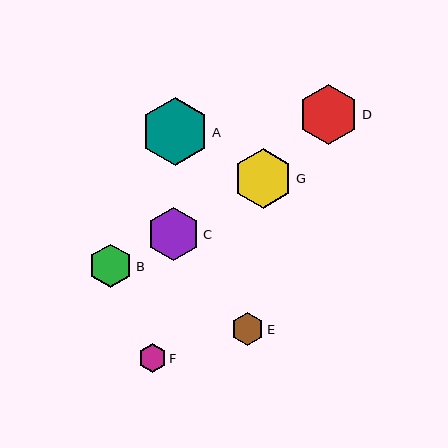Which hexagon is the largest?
Hexagon A is the largest with a size of approximately 68 pixels.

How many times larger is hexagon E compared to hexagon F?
Hexagon E is approximately 1.2 times the size of hexagon F.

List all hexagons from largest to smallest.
From largest to smallest: A, D, G, C, B, E, F.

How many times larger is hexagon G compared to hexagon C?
Hexagon G is approximately 1.1 times the size of hexagon C.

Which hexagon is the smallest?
Hexagon F is the smallest with a size of approximately 28 pixels.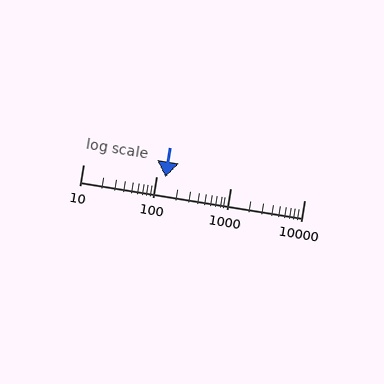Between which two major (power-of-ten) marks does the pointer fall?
The pointer is between 100 and 1000.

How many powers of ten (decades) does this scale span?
The scale spans 3 decades, from 10 to 10000.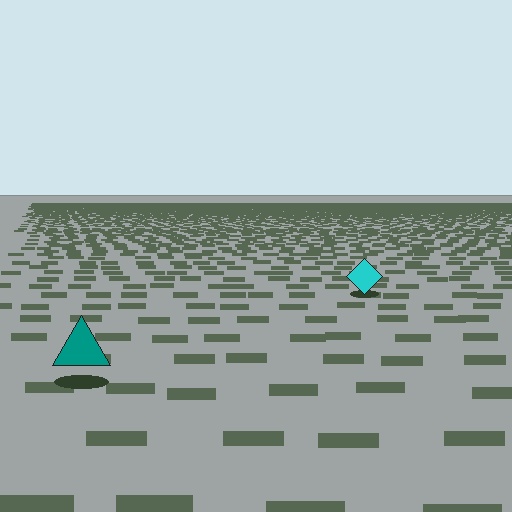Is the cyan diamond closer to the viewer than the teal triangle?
No. The teal triangle is closer — you can tell from the texture gradient: the ground texture is coarser near it.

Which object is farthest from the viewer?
The cyan diamond is farthest from the viewer. It appears smaller and the ground texture around it is denser.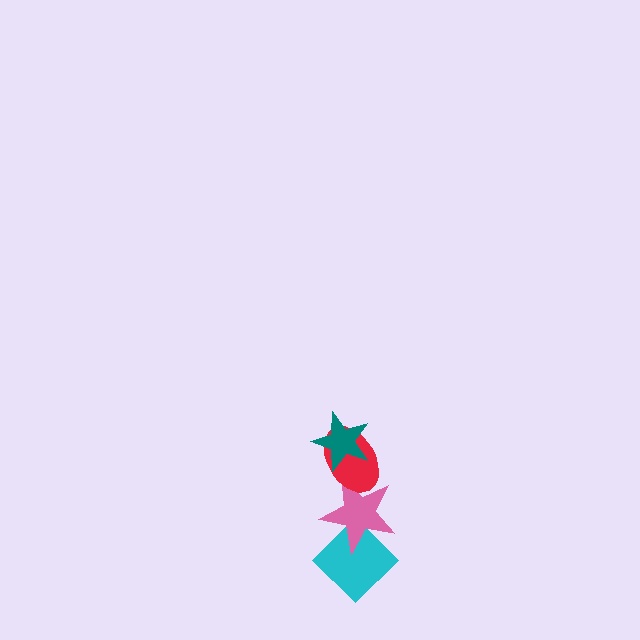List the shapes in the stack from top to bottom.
From top to bottom: the teal star, the red ellipse, the pink star, the cyan diamond.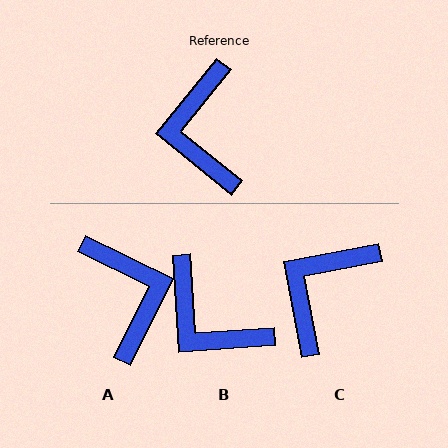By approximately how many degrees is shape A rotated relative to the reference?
Approximately 167 degrees clockwise.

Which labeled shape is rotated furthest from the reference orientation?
A, about 167 degrees away.